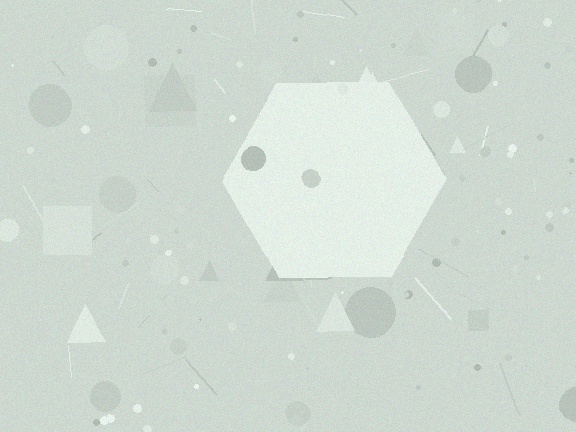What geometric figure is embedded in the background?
A hexagon is embedded in the background.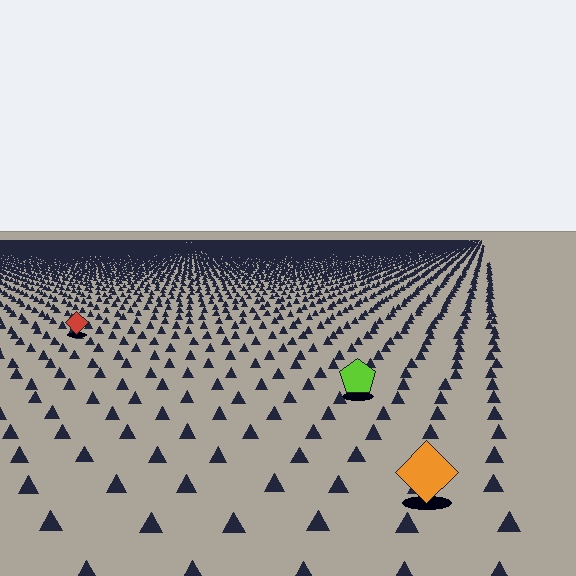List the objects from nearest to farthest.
From nearest to farthest: the orange diamond, the lime pentagon, the red diamond.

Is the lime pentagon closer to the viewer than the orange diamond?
No. The orange diamond is closer — you can tell from the texture gradient: the ground texture is coarser near it.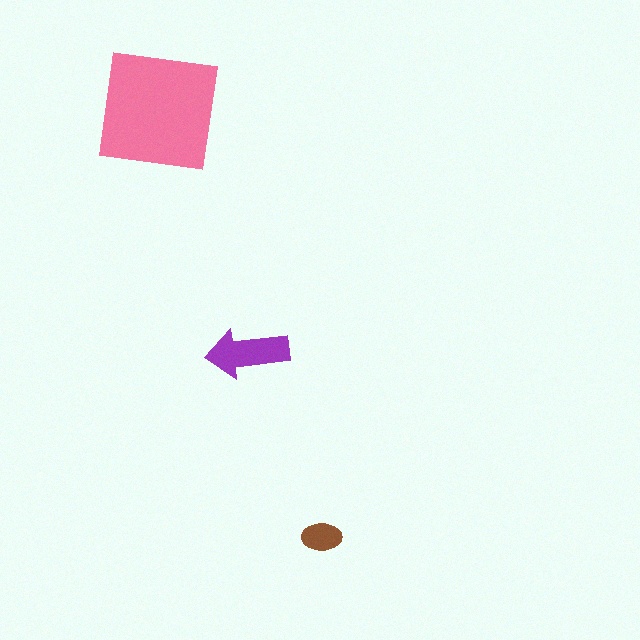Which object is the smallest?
The brown ellipse.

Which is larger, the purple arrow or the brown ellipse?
The purple arrow.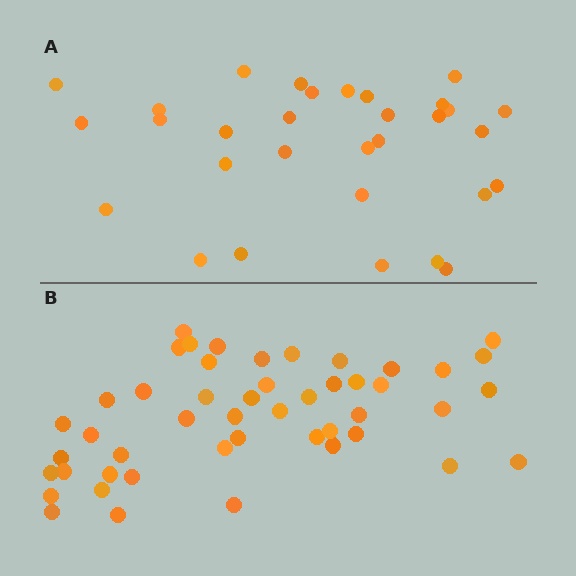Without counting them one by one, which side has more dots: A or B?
Region B (the bottom region) has more dots.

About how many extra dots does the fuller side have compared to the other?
Region B has approximately 15 more dots than region A.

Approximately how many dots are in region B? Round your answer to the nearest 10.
About 50 dots. (The exact count is 48, which rounds to 50.)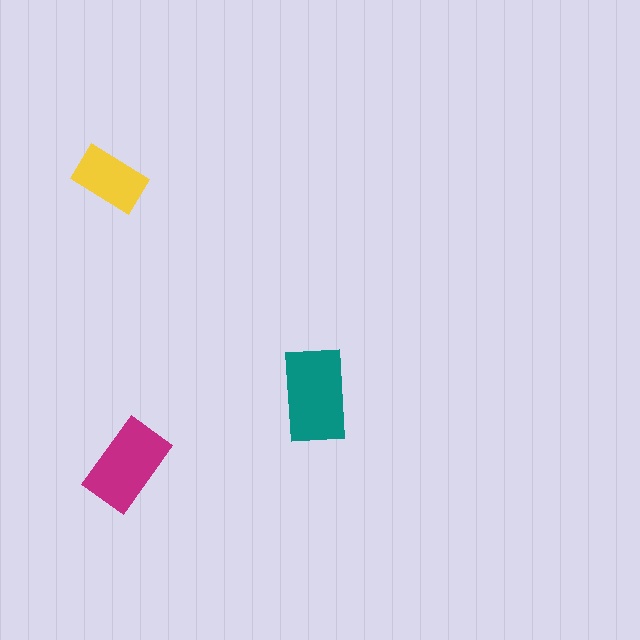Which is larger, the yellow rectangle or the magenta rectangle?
The magenta one.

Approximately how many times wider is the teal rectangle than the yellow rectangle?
About 1.5 times wider.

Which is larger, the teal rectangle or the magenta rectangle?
The teal one.